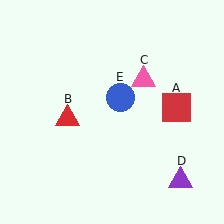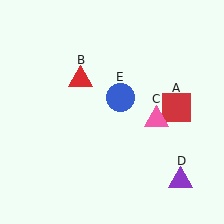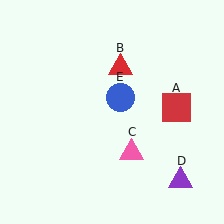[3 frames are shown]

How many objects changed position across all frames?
2 objects changed position: red triangle (object B), pink triangle (object C).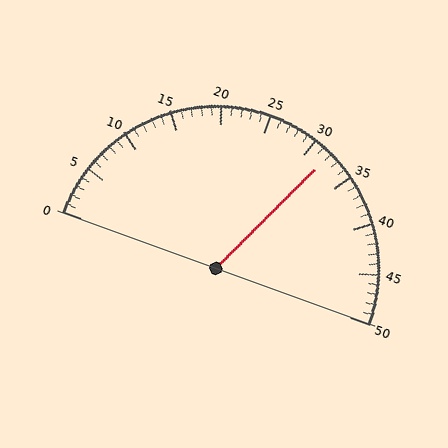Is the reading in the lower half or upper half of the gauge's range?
The reading is in the upper half of the range (0 to 50).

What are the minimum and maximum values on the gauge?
The gauge ranges from 0 to 50.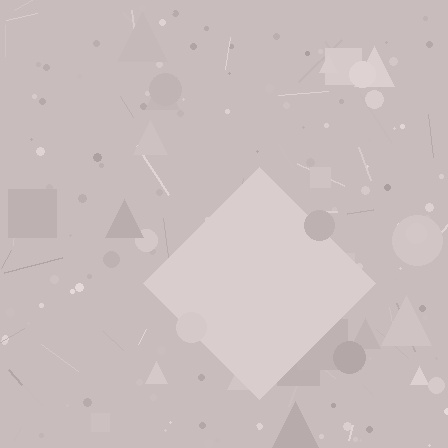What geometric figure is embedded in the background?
A diamond is embedded in the background.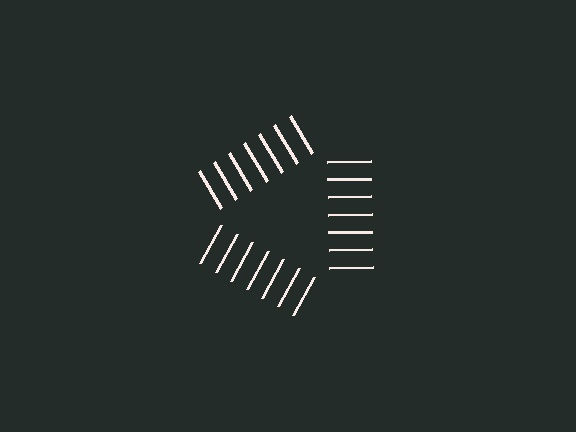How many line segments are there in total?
21 — 7 along each of the 3 edges.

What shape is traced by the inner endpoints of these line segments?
An illusory triangle — the line segments terminate on its edges but no continuous stroke is drawn.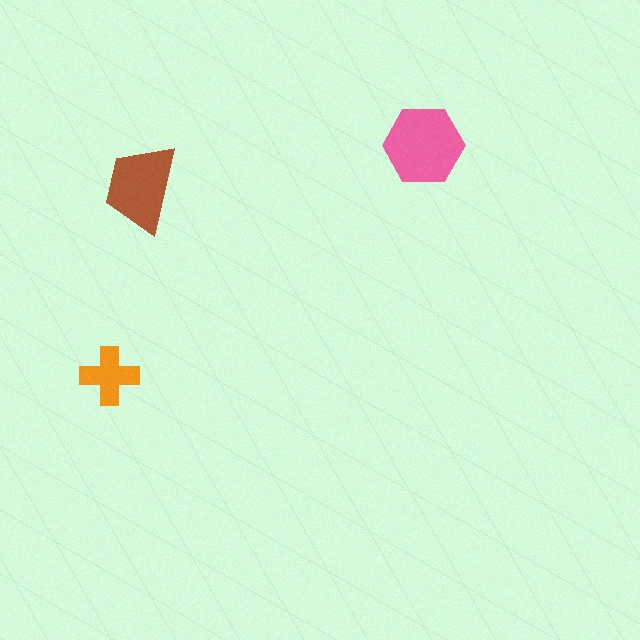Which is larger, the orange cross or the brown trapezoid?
The brown trapezoid.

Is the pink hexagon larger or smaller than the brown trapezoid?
Larger.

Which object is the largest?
The pink hexagon.